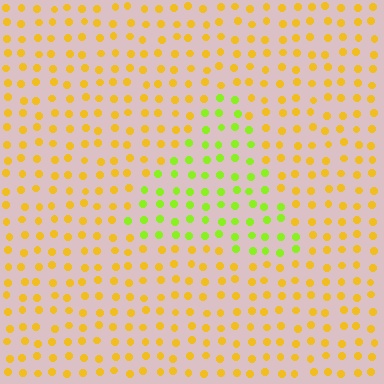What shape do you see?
I see a triangle.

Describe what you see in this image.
The image is filled with small yellow elements in a uniform arrangement. A triangle-shaped region is visible where the elements are tinted to a slightly different hue, forming a subtle color boundary.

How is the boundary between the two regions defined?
The boundary is defined purely by a slight shift in hue (about 44 degrees). Spacing, size, and orientation are identical on both sides.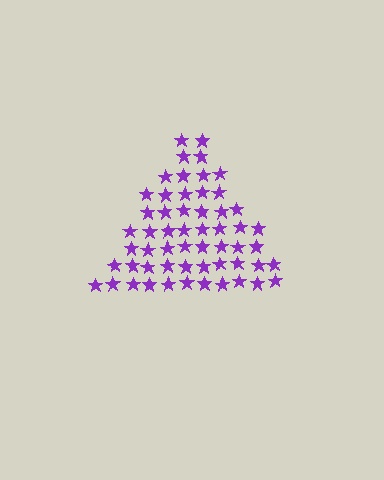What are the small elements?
The small elements are stars.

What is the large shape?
The large shape is a triangle.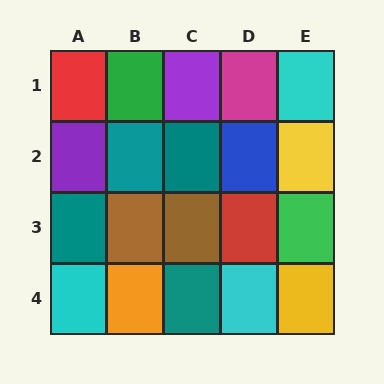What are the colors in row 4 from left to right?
Cyan, orange, teal, cyan, yellow.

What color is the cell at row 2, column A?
Purple.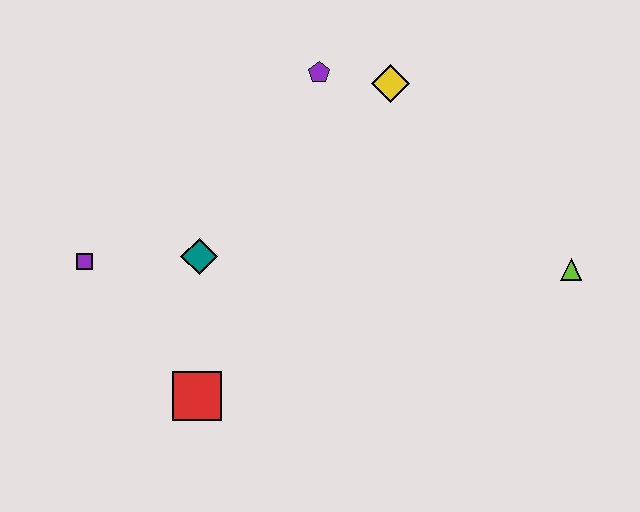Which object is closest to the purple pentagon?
The yellow diamond is closest to the purple pentagon.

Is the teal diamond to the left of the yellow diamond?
Yes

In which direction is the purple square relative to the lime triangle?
The purple square is to the left of the lime triangle.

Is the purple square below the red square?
No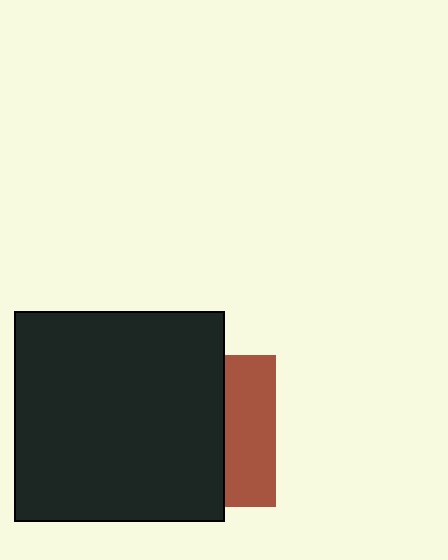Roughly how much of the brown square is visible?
A small part of it is visible (roughly 33%).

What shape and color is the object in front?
The object in front is a black square.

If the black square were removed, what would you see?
You would see the complete brown square.